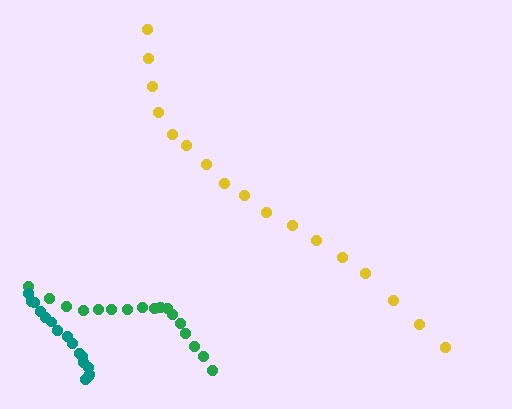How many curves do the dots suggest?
There are 3 distinct paths.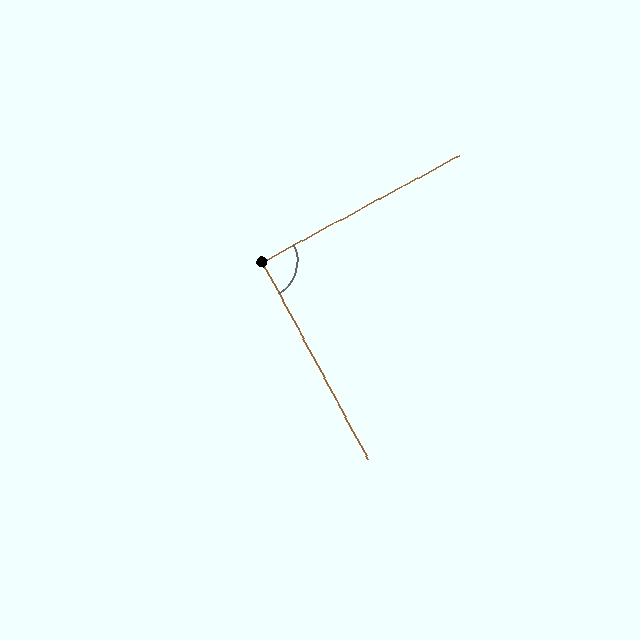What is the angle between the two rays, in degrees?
Approximately 91 degrees.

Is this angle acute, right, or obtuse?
It is approximately a right angle.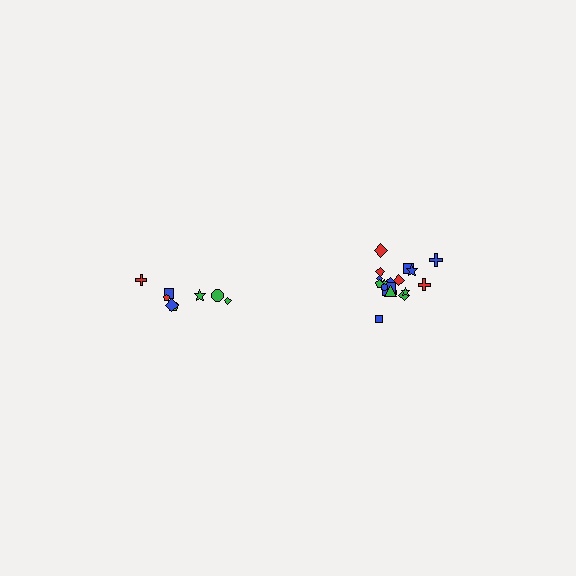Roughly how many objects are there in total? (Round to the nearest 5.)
Roughly 25 objects in total.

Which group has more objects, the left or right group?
The right group.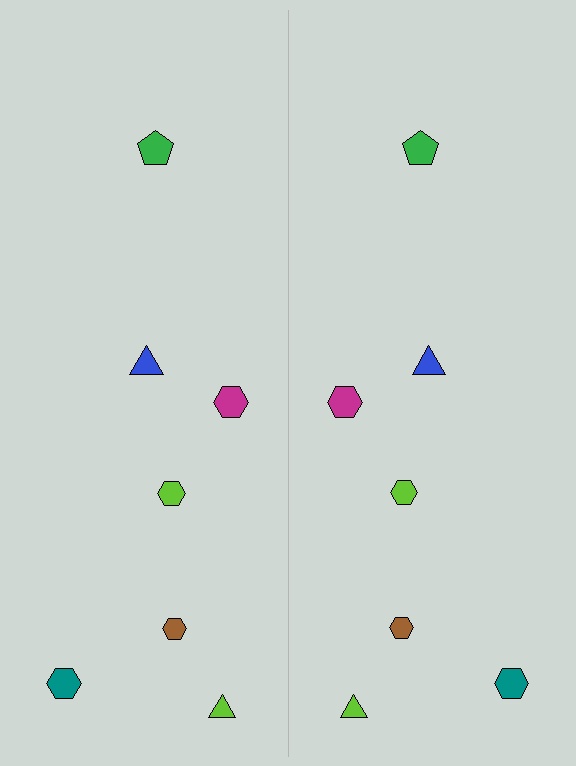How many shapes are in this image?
There are 14 shapes in this image.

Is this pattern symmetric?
Yes, this pattern has bilateral (reflection) symmetry.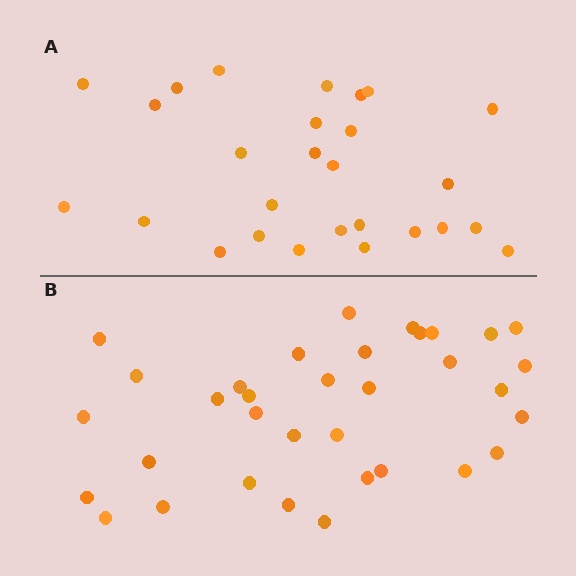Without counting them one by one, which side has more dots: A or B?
Region B (the bottom region) has more dots.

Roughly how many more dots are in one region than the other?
Region B has roughly 8 or so more dots than region A.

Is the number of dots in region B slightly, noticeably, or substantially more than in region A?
Region B has noticeably more, but not dramatically so. The ratio is roughly 1.3 to 1.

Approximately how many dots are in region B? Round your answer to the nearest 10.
About 30 dots. (The exact count is 34, which rounds to 30.)